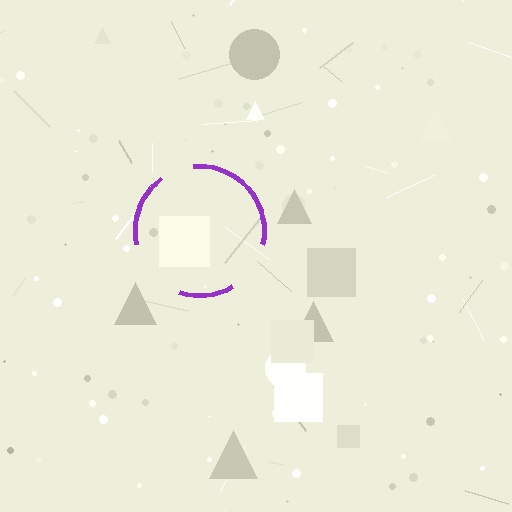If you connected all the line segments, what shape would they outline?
They would outline a circle.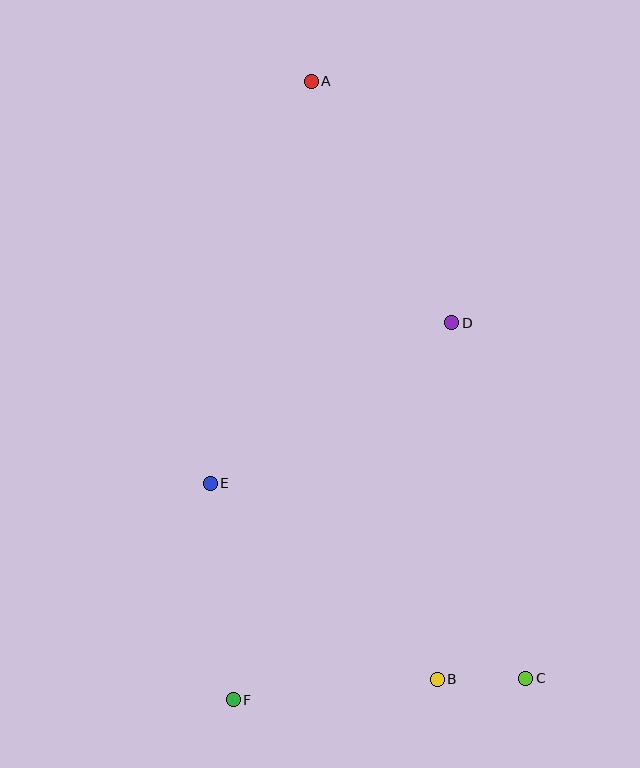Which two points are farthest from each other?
Points A and C are farthest from each other.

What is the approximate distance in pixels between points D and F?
The distance between D and F is approximately 436 pixels.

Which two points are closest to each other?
Points B and C are closest to each other.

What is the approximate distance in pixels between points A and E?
The distance between A and E is approximately 415 pixels.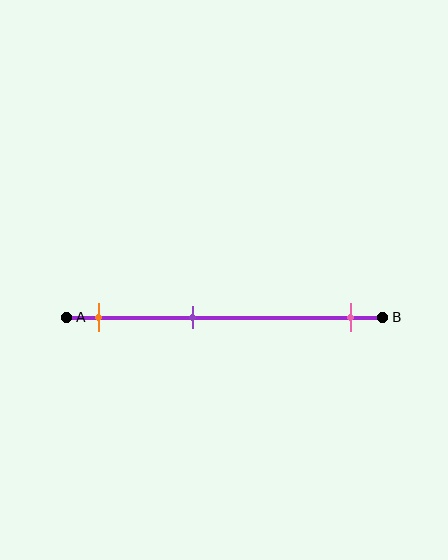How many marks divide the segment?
There are 3 marks dividing the segment.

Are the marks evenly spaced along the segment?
No, the marks are not evenly spaced.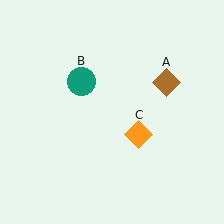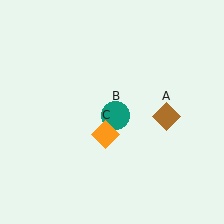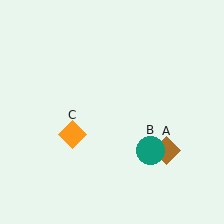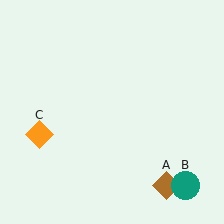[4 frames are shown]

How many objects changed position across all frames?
3 objects changed position: brown diamond (object A), teal circle (object B), orange diamond (object C).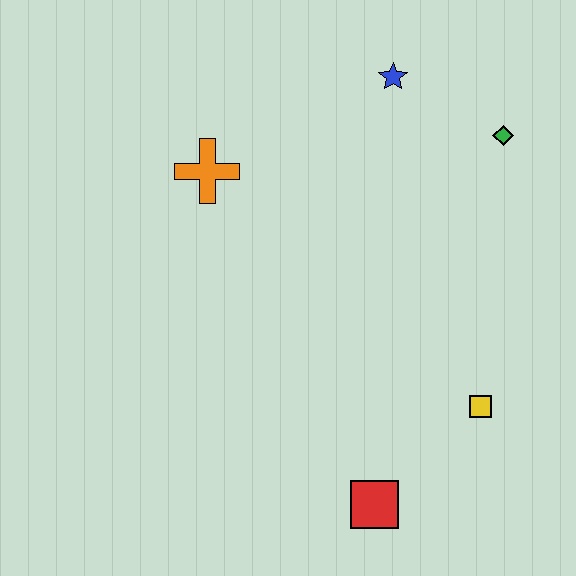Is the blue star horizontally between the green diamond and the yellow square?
No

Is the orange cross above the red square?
Yes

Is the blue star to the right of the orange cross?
Yes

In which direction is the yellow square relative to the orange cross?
The yellow square is to the right of the orange cross.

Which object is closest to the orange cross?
The blue star is closest to the orange cross.